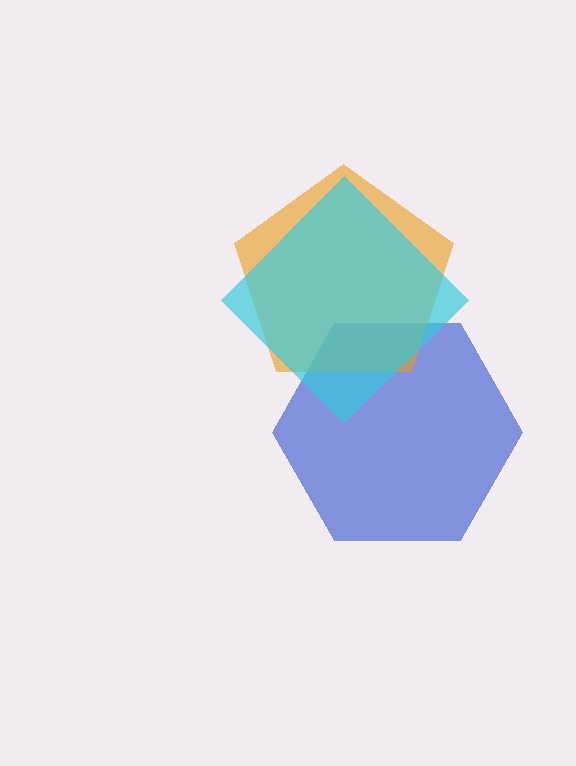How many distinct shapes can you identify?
There are 3 distinct shapes: a blue hexagon, an orange pentagon, a cyan diamond.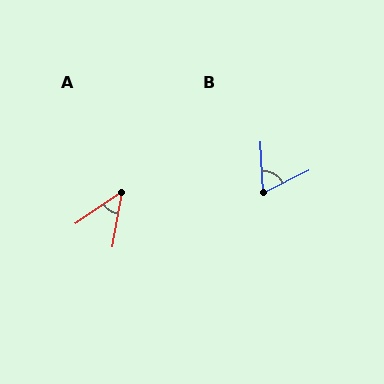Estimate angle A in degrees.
Approximately 46 degrees.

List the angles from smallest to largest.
A (46°), B (66°).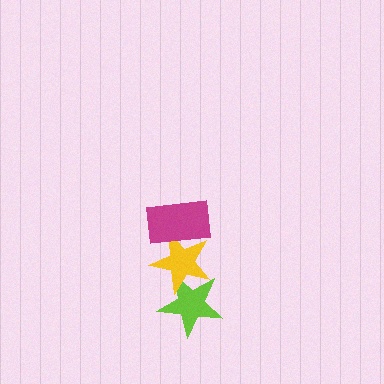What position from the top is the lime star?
The lime star is 3rd from the top.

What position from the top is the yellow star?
The yellow star is 2nd from the top.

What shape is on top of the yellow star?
The magenta rectangle is on top of the yellow star.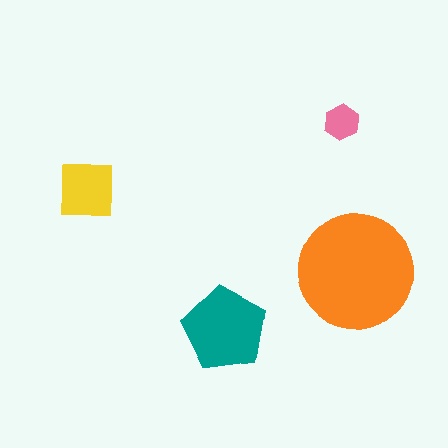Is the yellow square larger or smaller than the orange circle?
Smaller.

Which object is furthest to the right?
The orange circle is rightmost.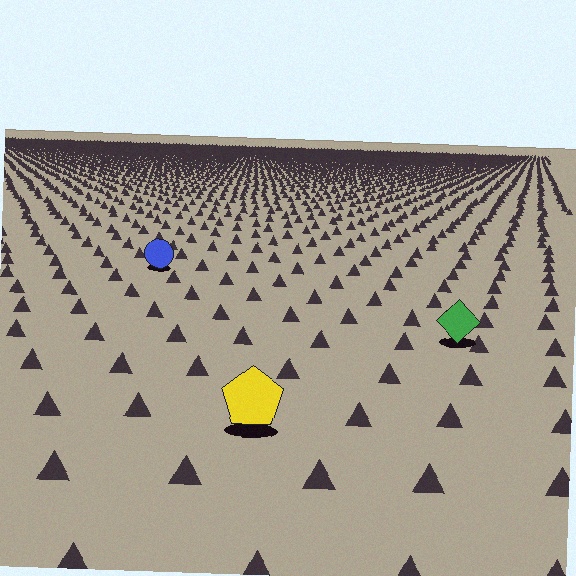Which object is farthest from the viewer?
The blue circle is farthest from the viewer. It appears smaller and the ground texture around it is denser.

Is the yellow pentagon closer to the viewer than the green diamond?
Yes. The yellow pentagon is closer — you can tell from the texture gradient: the ground texture is coarser near it.